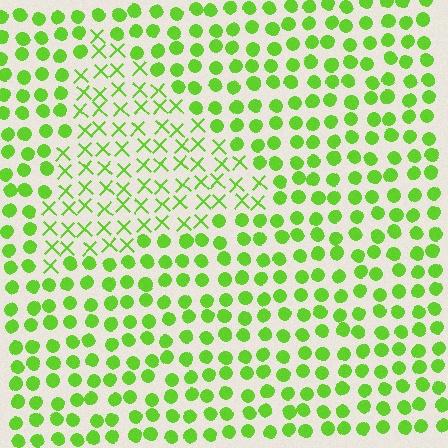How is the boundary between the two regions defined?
The boundary is defined by a change in element shape: X marks inside vs. circles outside. All elements share the same color and spacing.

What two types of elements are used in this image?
The image uses X marks inside the triangle region and circles outside it.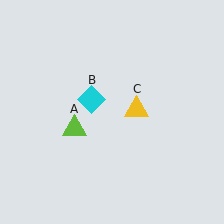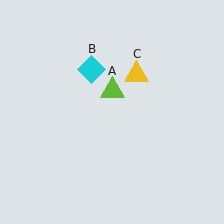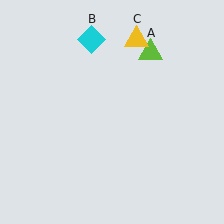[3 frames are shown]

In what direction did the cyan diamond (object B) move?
The cyan diamond (object B) moved up.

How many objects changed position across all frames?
3 objects changed position: lime triangle (object A), cyan diamond (object B), yellow triangle (object C).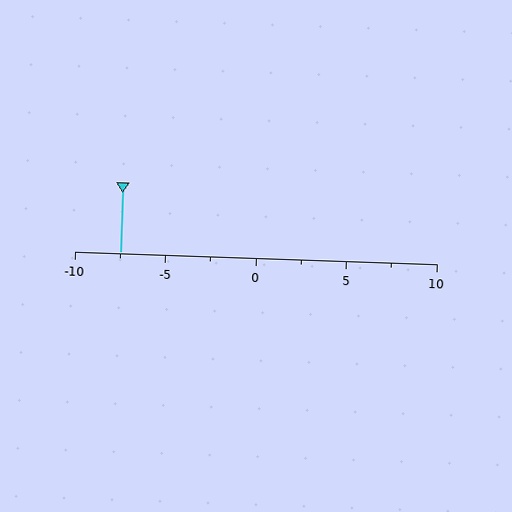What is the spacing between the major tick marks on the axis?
The major ticks are spaced 5 apart.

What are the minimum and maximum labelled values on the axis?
The axis runs from -10 to 10.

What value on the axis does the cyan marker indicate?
The marker indicates approximately -7.5.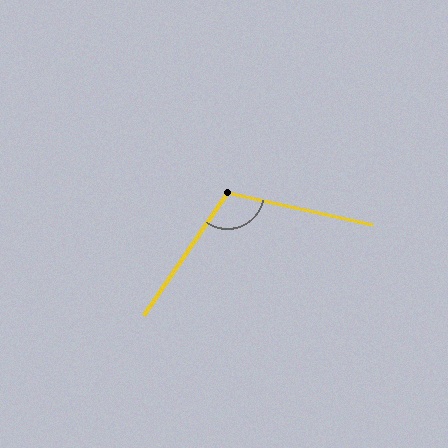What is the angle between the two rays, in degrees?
Approximately 112 degrees.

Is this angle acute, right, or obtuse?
It is obtuse.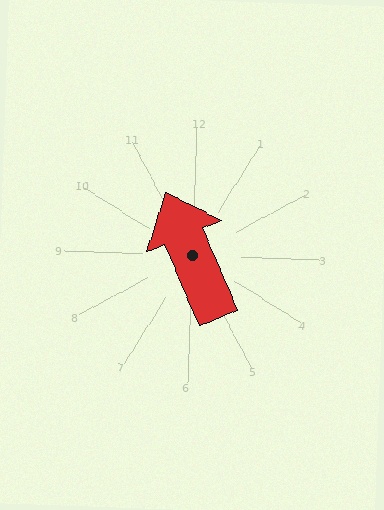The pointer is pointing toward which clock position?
Roughly 11 o'clock.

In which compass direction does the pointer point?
Northwest.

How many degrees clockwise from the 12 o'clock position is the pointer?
Approximately 335 degrees.